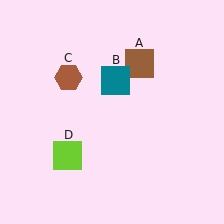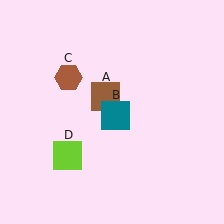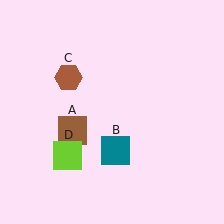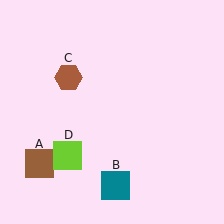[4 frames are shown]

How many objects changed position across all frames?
2 objects changed position: brown square (object A), teal square (object B).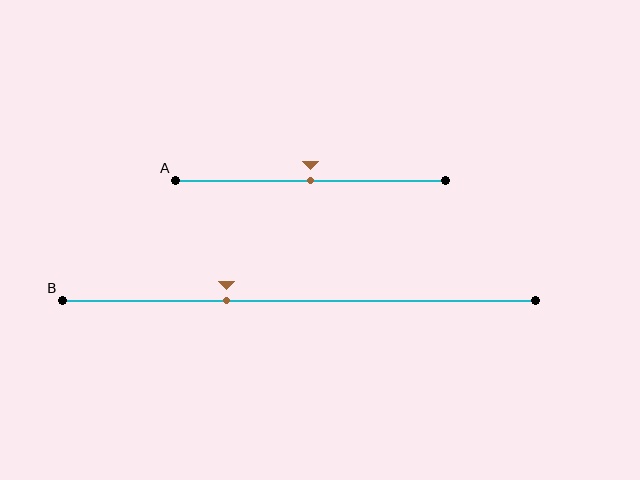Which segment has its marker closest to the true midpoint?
Segment A has its marker closest to the true midpoint.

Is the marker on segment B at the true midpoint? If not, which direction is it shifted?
No, the marker on segment B is shifted to the left by about 15% of the segment length.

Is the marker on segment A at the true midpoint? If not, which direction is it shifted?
Yes, the marker on segment A is at the true midpoint.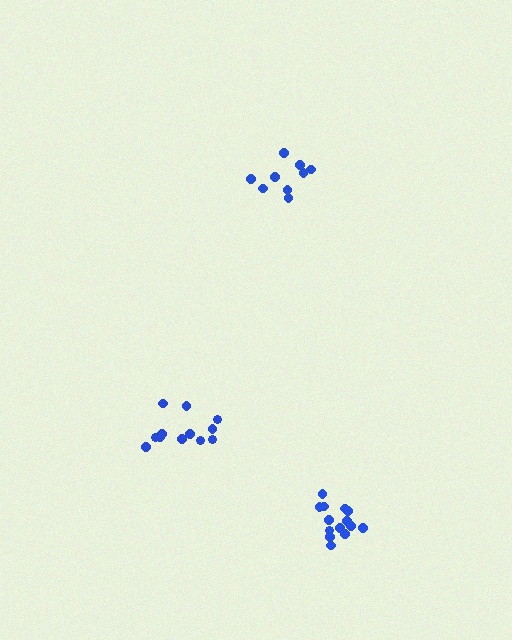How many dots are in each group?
Group 1: 9 dots, Group 2: 12 dots, Group 3: 14 dots (35 total).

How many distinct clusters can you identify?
There are 3 distinct clusters.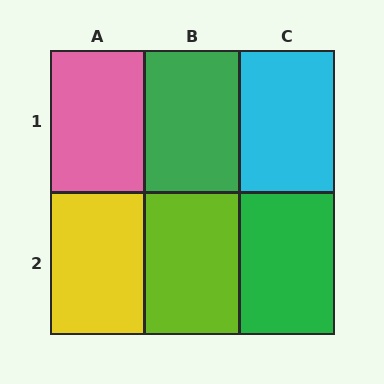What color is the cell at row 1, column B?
Green.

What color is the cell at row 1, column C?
Cyan.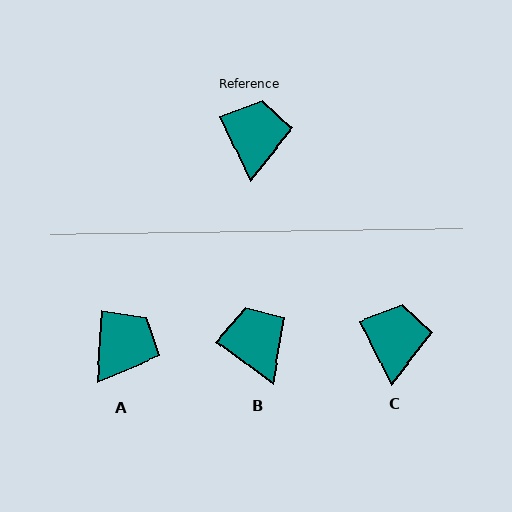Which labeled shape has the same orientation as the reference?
C.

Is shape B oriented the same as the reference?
No, it is off by about 28 degrees.